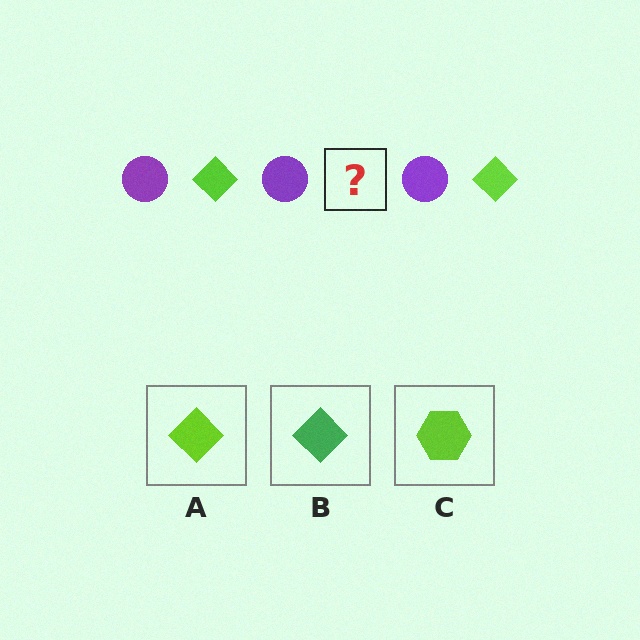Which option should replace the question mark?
Option A.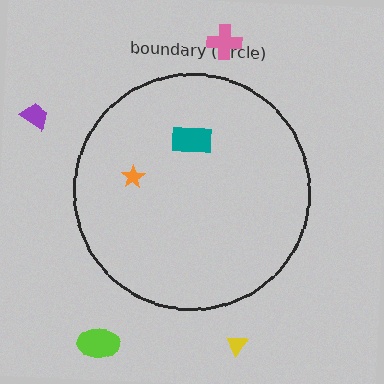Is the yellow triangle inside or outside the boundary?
Outside.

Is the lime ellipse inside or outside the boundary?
Outside.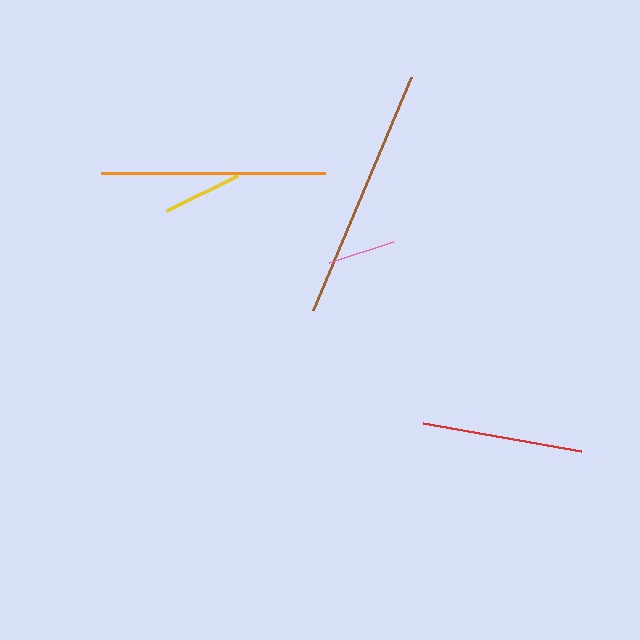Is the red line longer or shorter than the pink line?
The red line is longer than the pink line.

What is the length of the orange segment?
The orange segment is approximately 225 pixels long.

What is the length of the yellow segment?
The yellow segment is approximately 80 pixels long.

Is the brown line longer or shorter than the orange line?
The brown line is longer than the orange line.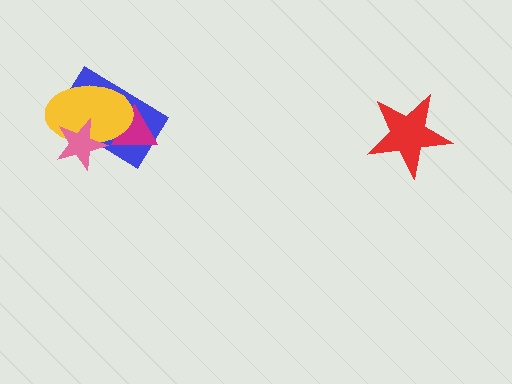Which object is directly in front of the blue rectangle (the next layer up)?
The magenta triangle is directly in front of the blue rectangle.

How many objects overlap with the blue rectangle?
3 objects overlap with the blue rectangle.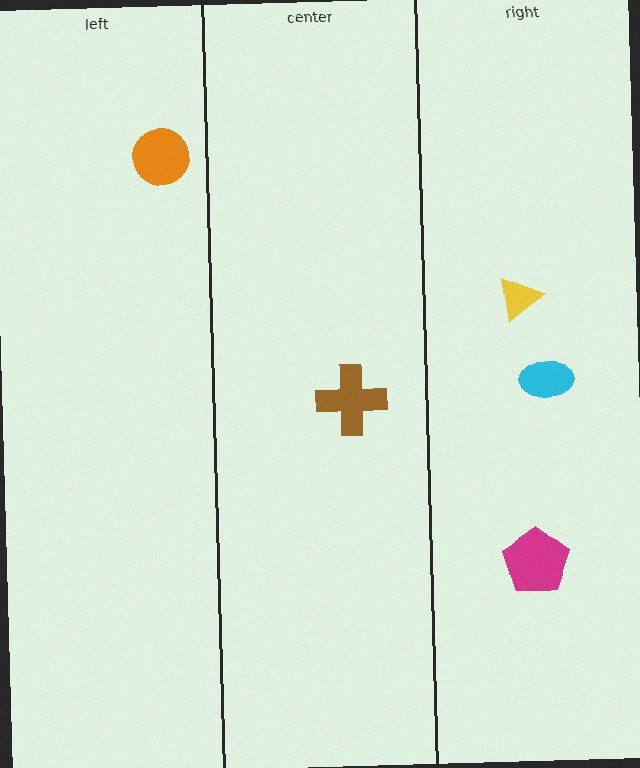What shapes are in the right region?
The cyan ellipse, the yellow triangle, the magenta pentagon.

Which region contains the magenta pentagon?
The right region.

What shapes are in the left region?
The orange circle.